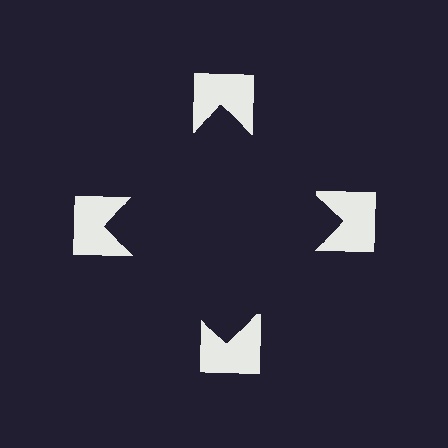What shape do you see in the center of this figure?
An illusory square — its edges are inferred from the aligned wedge cuts in the notched squares, not physically drawn.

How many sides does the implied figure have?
4 sides.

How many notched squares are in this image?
There are 4 — one at each vertex of the illusory square.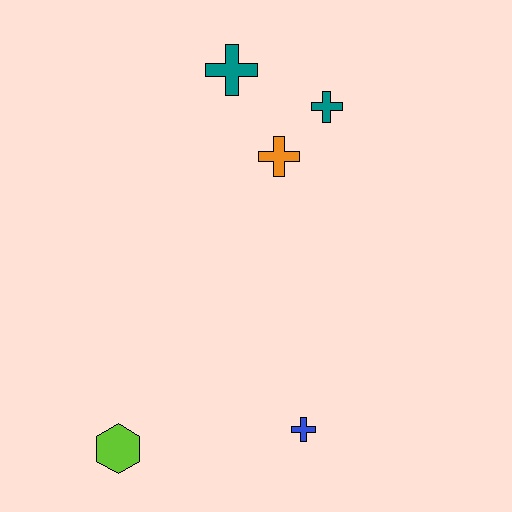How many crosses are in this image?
There are 4 crosses.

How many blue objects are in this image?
There is 1 blue object.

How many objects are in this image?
There are 5 objects.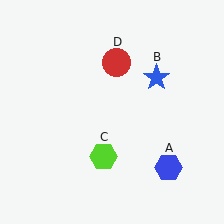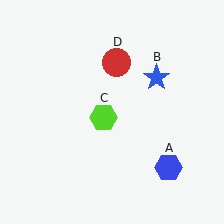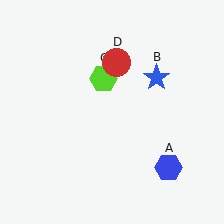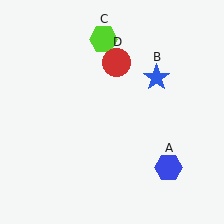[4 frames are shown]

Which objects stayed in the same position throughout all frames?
Blue hexagon (object A) and blue star (object B) and red circle (object D) remained stationary.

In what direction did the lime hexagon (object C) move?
The lime hexagon (object C) moved up.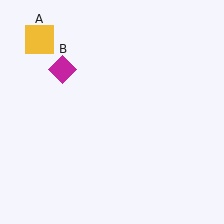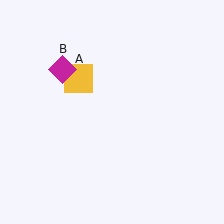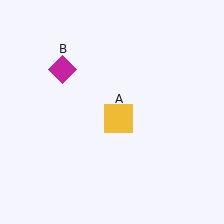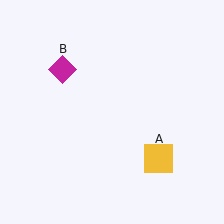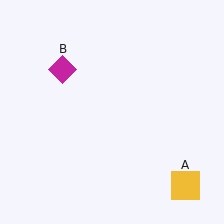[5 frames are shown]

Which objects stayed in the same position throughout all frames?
Magenta diamond (object B) remained stationary.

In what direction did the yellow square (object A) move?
The yellow square (object A) moved down and to the right.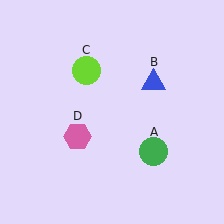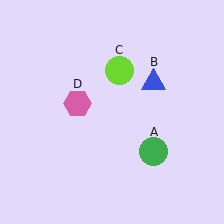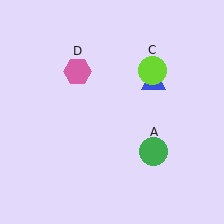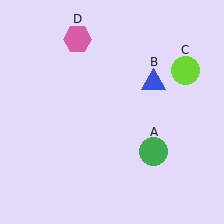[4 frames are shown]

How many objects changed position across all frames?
2 objects changed position: lime circle (object C), pink hexagon (object D).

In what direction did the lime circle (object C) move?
The lime circle (object C) moved right.